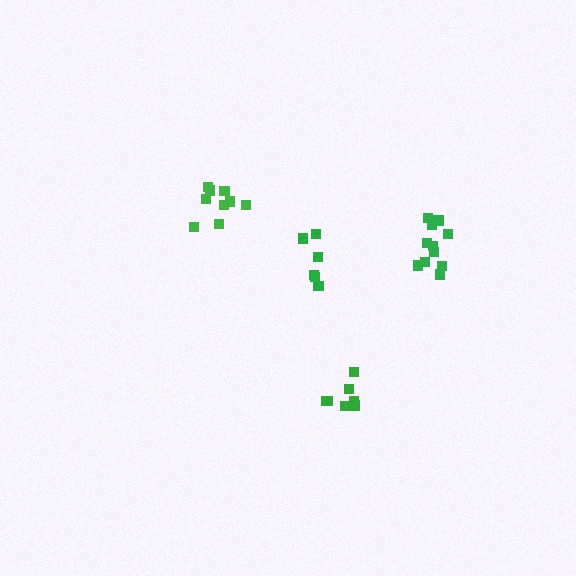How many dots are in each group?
Group 1: 6 dots, Group 2: 7 dots, Group 3: 10 dots, Group 4: 11 dots (34 total).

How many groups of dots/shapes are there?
There are 4 groups.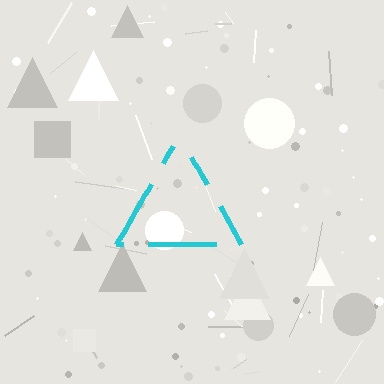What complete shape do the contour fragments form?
The contour fragments form a triangle.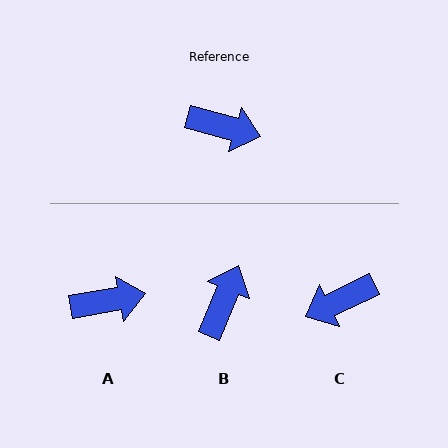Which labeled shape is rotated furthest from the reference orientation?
C, about 139 degrees away.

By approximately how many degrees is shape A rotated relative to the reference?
Approximately 25 degrees counter-clockwise.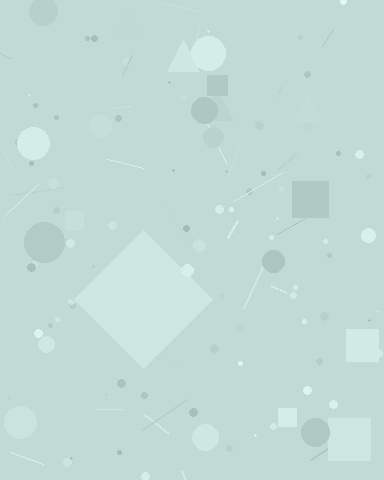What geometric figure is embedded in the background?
A diamond is embedded in the background.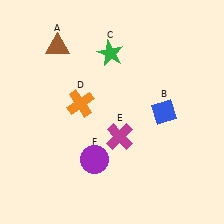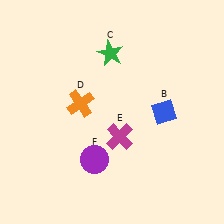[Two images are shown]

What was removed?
The brown triangle (A) was removed in Image 2.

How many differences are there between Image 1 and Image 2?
There is 1 difference between the two images.